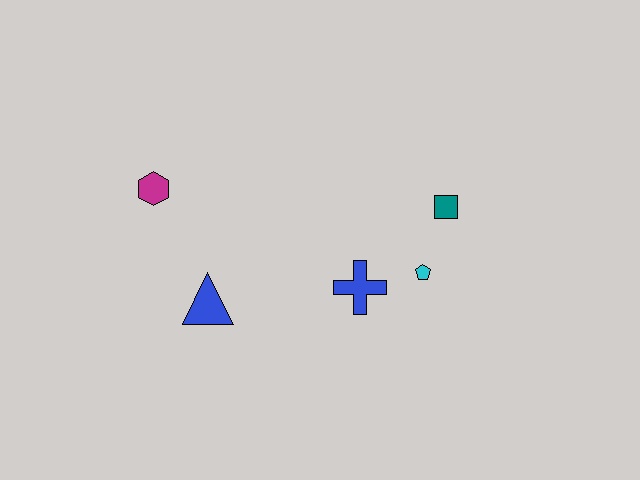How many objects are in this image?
There are 5 objects.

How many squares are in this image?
There is 1 square.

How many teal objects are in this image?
There is 1 teal object.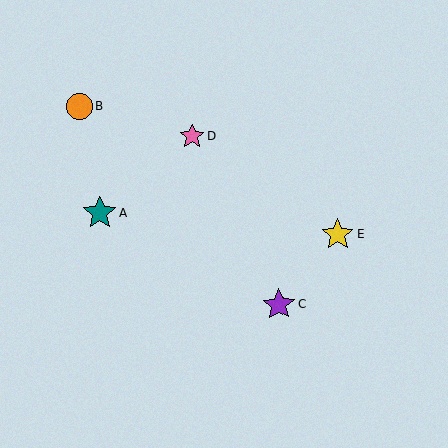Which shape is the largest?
The teal star (labeled A) is the largest.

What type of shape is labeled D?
Shape D is a pink star.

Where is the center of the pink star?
The center of the pink star is at (192, 137).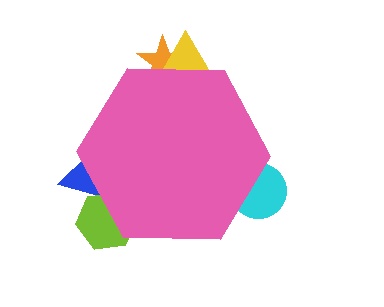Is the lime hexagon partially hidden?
Yes, the lime hexagon is partially hidden behind the pink hexagon.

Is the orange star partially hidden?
Yes, the orange star is partially hidden behind the pink hexagon.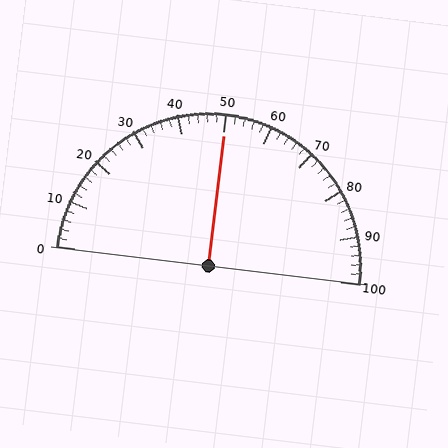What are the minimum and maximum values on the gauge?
The gauge ranges from 0 to 100.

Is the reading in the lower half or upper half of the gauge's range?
The reading is in the upper half of the range (0 to 100).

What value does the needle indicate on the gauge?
The needle indicates approximately 50.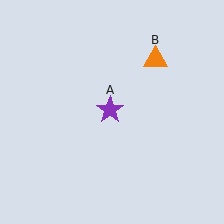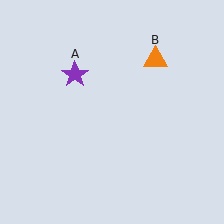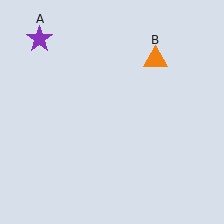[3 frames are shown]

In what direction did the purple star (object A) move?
The purple star (object A) moved up and to the left.